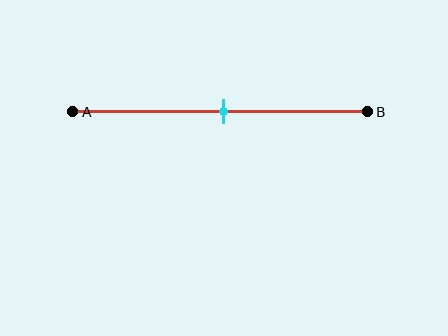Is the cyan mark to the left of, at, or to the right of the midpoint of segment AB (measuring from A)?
The cyan mark is approximately at the midpoint of segment AB.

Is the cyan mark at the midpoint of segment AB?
Yes, the mark is approximately at the midpoint.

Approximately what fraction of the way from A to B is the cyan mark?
The cyan mark is approximately 50% of the way from A to B.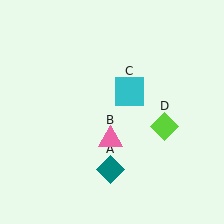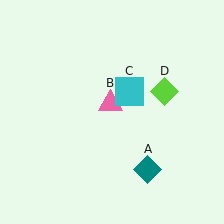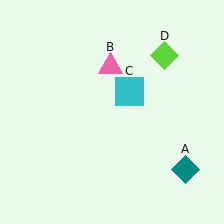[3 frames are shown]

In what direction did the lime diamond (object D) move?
The lime diamond (object D) moved up.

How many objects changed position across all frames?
3 objects changed position: teal diamond (object A), pink triangle (object B), lime diamond (object D).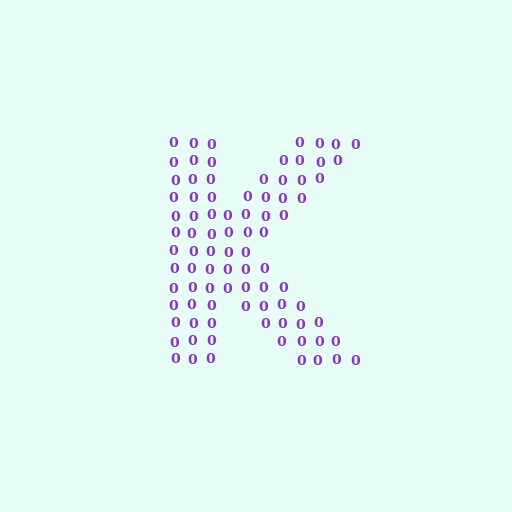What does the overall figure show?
The overall figure shows the letter K.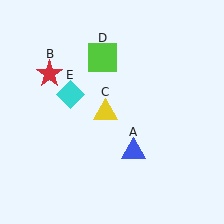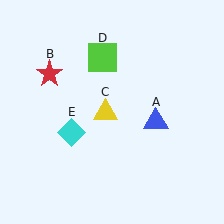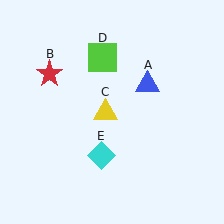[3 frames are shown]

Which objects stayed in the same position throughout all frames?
Red star (object B) and yellow triangle (object C) and lime square (object D) remained stationary.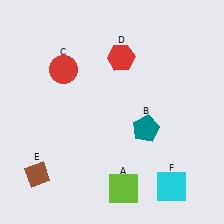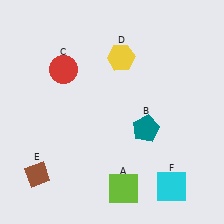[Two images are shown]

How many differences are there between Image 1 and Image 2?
There is 1 difference between the two images.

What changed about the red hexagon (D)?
In Image 1, D is red. In Image 2, it changed to yellow.